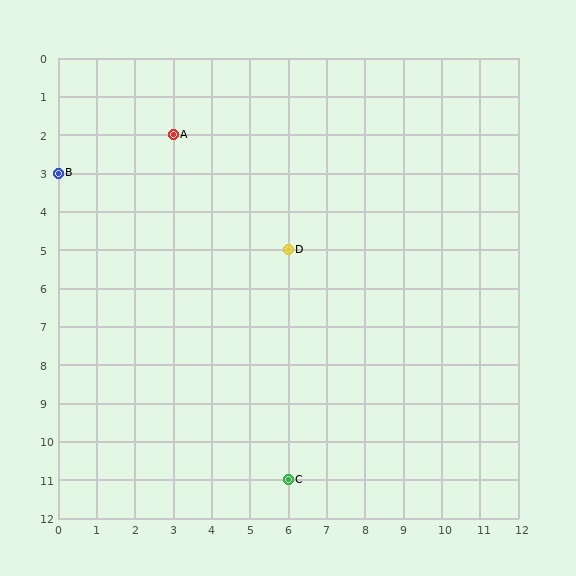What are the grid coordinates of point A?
Point A is at grid coordinates (3, 2).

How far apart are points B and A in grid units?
Points B and A are 3 columns and 1 row apart (about 3.2 grid units diagonally).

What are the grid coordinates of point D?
Point D is at grid coordinates (6, 5).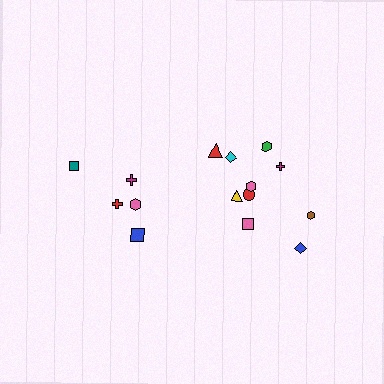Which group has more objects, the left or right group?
The right group.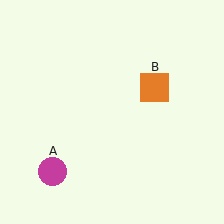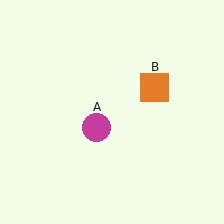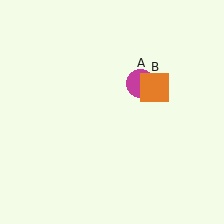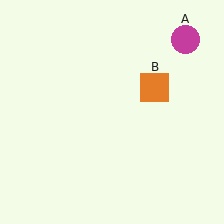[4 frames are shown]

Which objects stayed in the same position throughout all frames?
Orange square (object B) remained stationary.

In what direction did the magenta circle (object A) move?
The magenta circle (object A) moved up and to the right.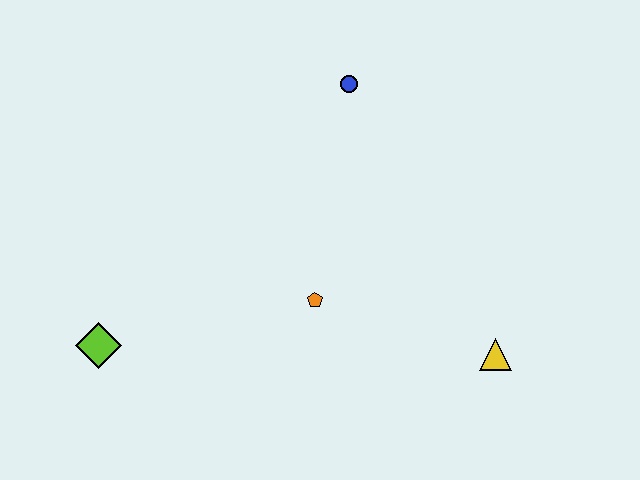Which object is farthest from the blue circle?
The lime diamond is farthest from the blue circle.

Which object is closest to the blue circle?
The orange pentagon is closest to the blue circle.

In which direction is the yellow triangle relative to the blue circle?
The yellow triangle is below the blue circle.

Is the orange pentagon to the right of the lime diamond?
Yes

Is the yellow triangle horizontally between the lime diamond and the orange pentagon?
No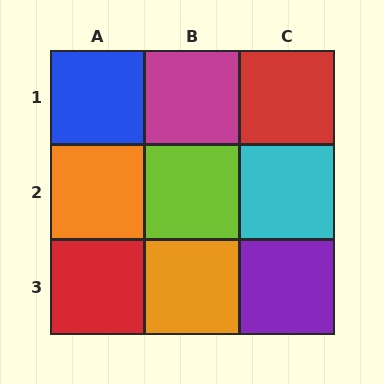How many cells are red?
2 cells are red.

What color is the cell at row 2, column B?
Lime.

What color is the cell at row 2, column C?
Cyan.